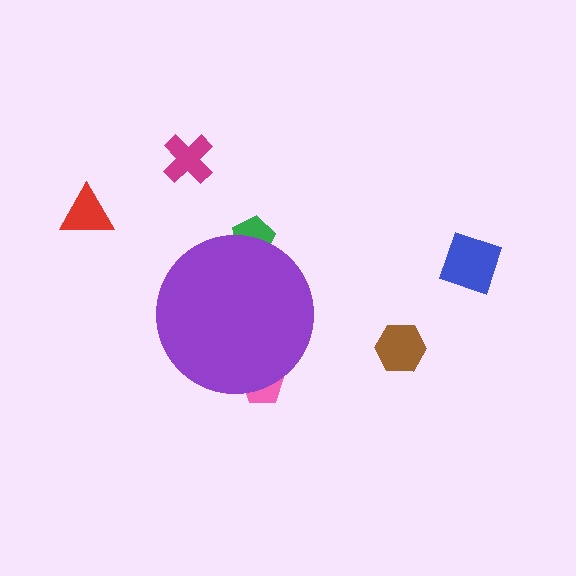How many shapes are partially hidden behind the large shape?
2 shapes are partially hidden.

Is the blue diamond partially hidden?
No, the blue diamond is fully visible.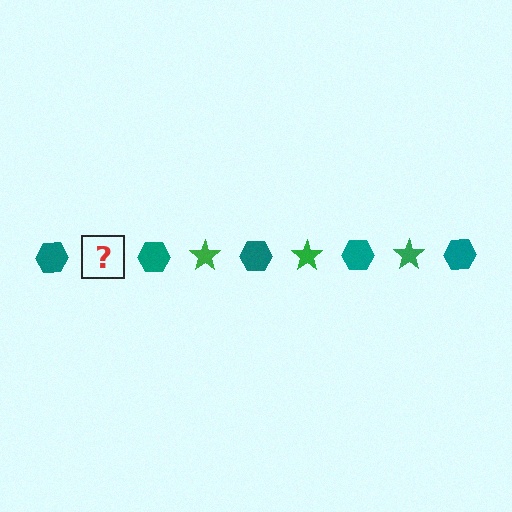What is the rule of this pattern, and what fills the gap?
The rule is that the pattern alternates between teal hexagon and green star. The gap should be filled with a green star.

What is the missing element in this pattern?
The missing element is a green star.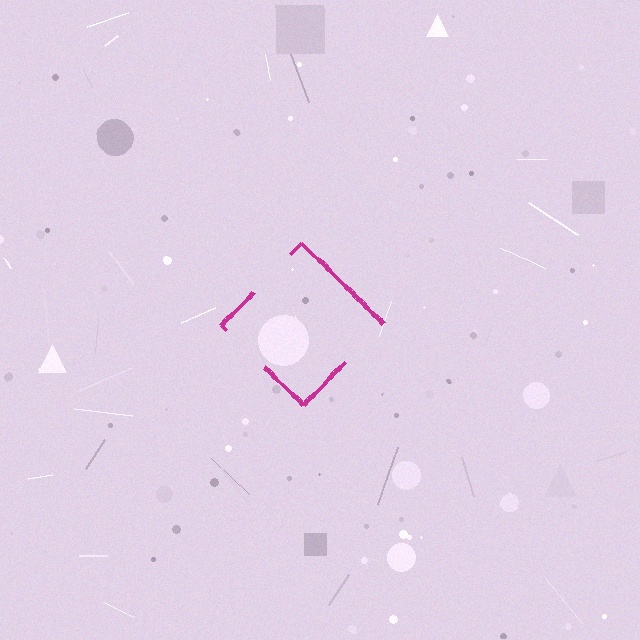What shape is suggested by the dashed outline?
The dashed outline suggests a diamond.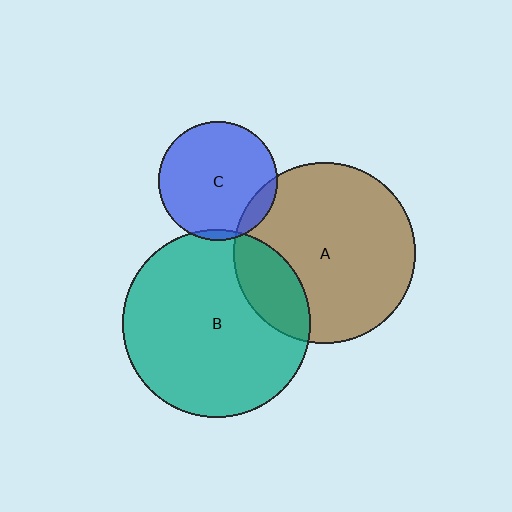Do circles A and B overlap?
Yes.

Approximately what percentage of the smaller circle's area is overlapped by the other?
Approximately 20%.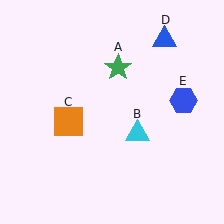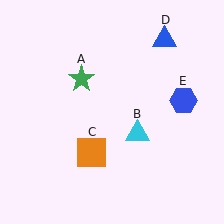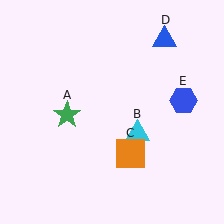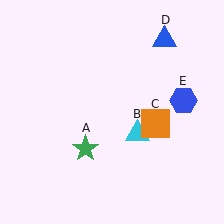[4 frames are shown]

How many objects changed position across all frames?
2 objects changed position: green star (object A), orange square (object C).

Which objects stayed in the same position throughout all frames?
Cyan triangle (object B) and blue triangle (object D) and blue hexagon (object E) remained stationary.